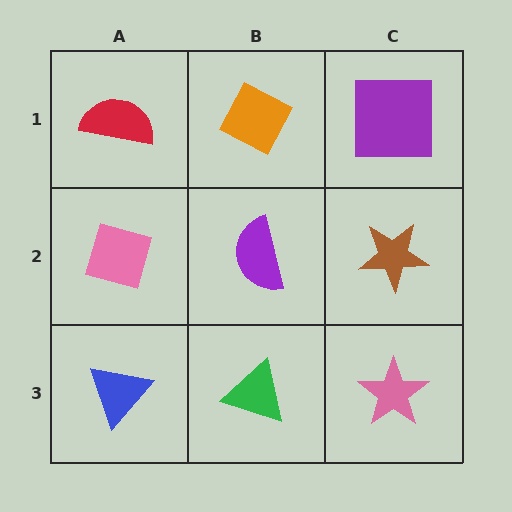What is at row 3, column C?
A pink star.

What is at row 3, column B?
A green triangle.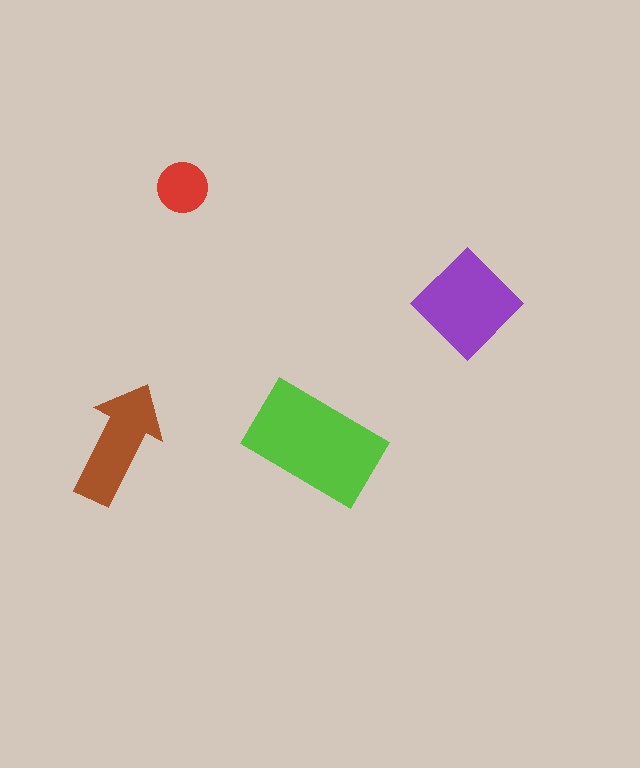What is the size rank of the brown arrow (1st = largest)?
3rd.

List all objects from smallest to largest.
The red circle, the brown arrow, the purple diamond, the lime rectangle.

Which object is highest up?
The red circle is topmost.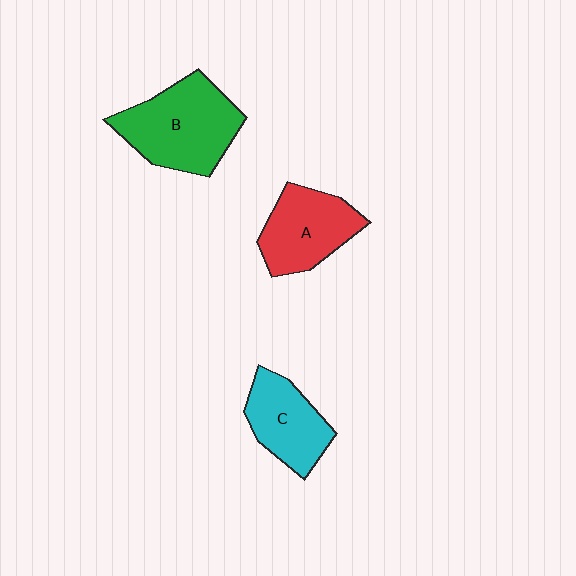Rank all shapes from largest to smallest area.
From largest to smallest: B (green), A (red), C (cyan).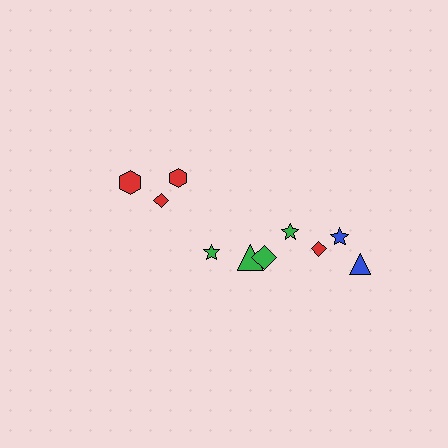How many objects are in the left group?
There are 4 objects.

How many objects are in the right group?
There are 6 objects.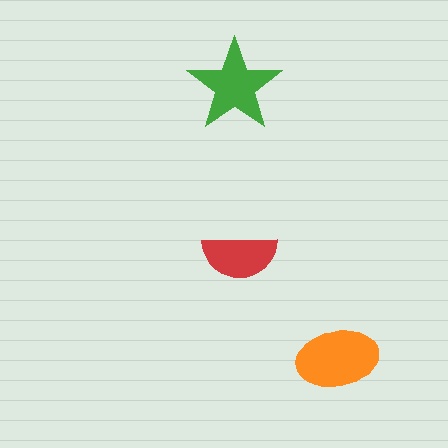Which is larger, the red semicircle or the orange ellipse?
The orange ellipse.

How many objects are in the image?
There are 3 objects in the image.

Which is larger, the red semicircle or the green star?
The green star.